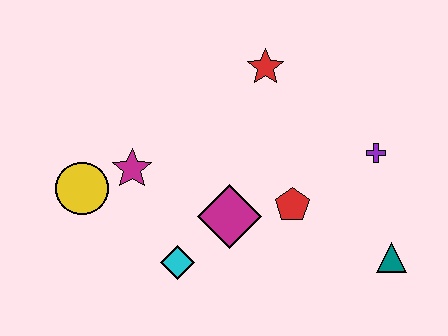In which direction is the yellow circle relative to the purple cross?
The yellow circle is to the left of the purple cross.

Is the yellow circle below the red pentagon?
No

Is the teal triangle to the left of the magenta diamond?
No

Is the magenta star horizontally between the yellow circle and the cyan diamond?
Yes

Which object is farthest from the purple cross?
The yellow circle is farthest from the purple cross.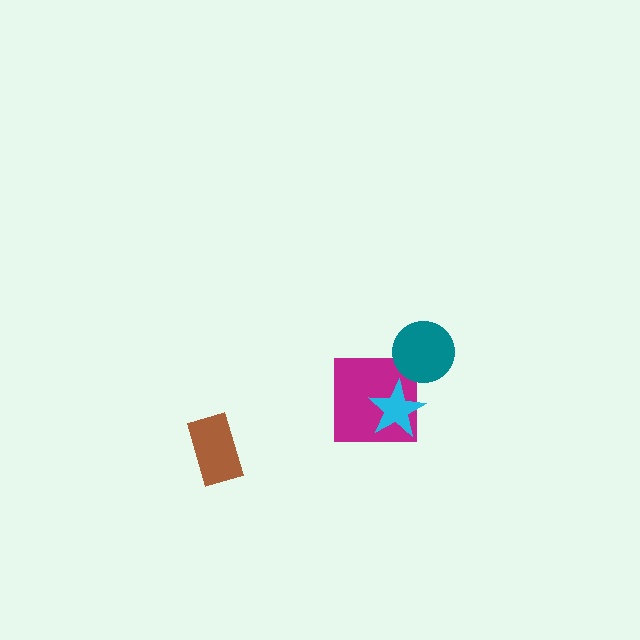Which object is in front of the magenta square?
The cyan star is in front of the magenta square.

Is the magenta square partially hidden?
Yes, it is partially covered by another shape.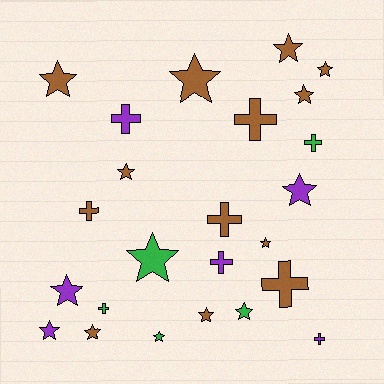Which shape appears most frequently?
Star, with 15 objects.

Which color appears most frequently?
Brown, with 13 objects.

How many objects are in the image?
There are 24 objects.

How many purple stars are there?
There are 3 purple stars.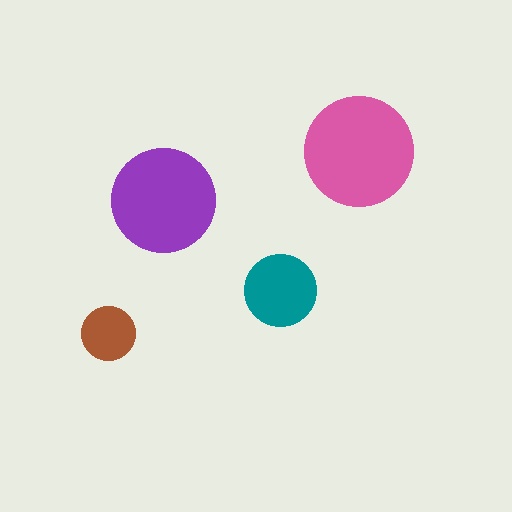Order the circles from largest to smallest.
the pink one, the purple one, the teal one, the brown one.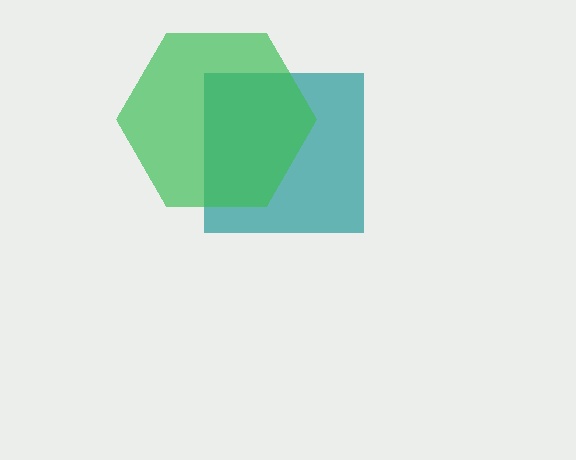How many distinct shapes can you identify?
There are 2 distinct shapes: a teal square, a green hexagon.